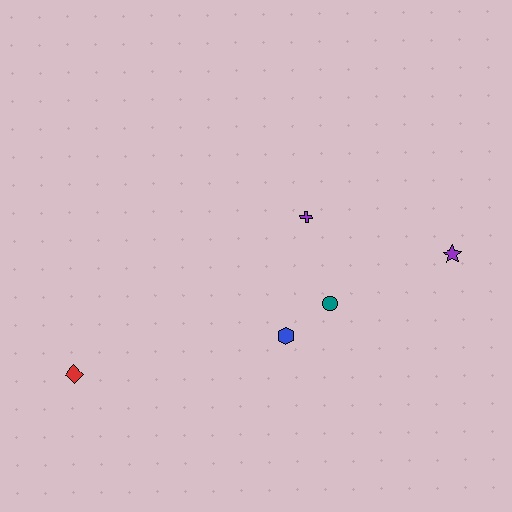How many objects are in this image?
There are 5 objects.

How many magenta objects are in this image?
There are no magenta objects.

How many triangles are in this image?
There are no triangles.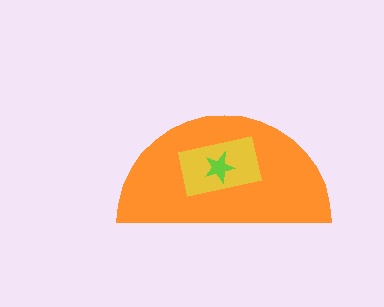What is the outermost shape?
The orange semicircle.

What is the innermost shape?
The lime star.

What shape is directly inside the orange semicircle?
The yellow rectangle.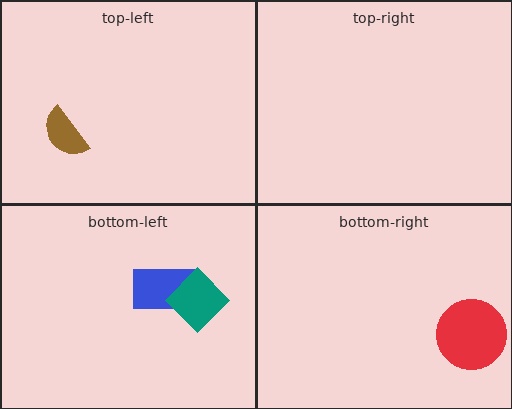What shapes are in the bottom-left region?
The blue rectangle, the teal diamond.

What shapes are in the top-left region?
The brown semicircle.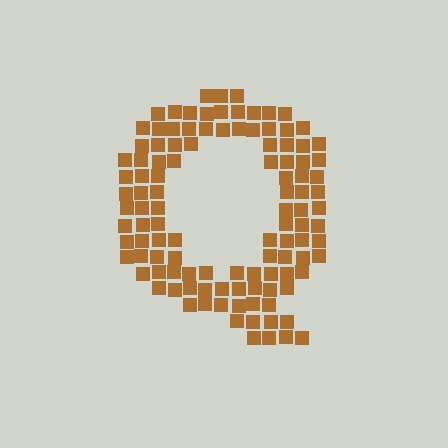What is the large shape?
The large shape is the letter Q.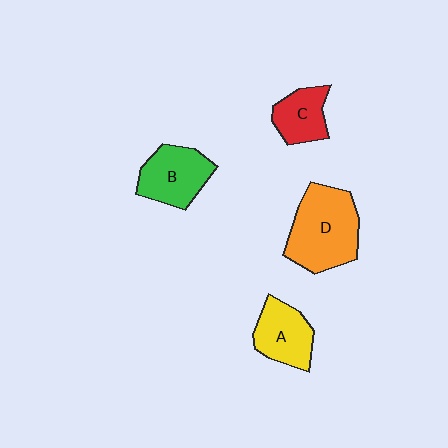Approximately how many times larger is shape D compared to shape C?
Approximately 2.0 times.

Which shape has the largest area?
Shape D (orange).